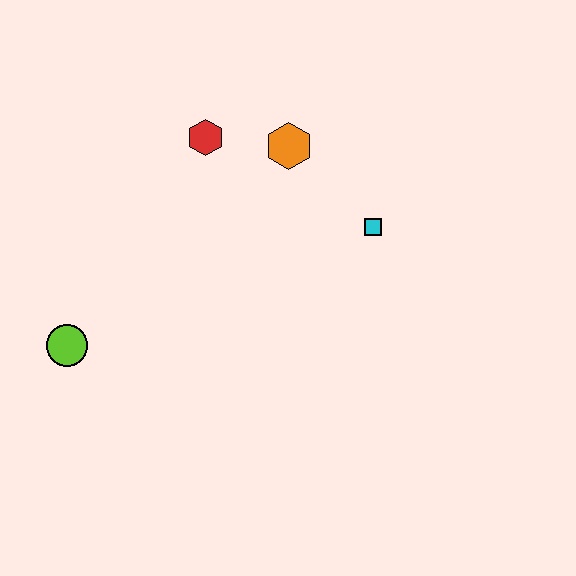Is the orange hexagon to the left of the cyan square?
Yes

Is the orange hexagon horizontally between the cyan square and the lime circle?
Yes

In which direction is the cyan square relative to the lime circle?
The cyan square is to the right of the lime circle.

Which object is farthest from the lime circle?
The cyan square is farthest from the lime circle.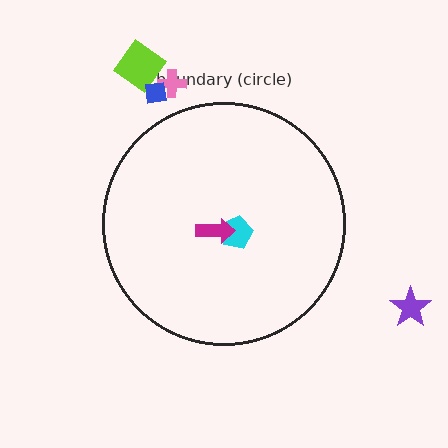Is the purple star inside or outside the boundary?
Outside.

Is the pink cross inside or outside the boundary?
Outside.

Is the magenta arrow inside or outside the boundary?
Inside.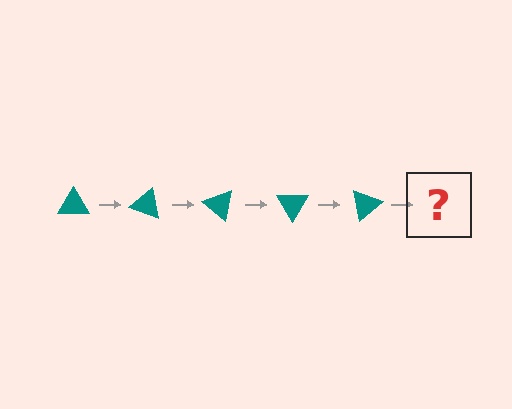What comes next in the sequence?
The next element should be a teal triangle rotated 100 degrees.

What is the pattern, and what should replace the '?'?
The pattern is that the triangle rotates 20 degrees each step. The '?' should be a teal triangle rotated 100 degrees.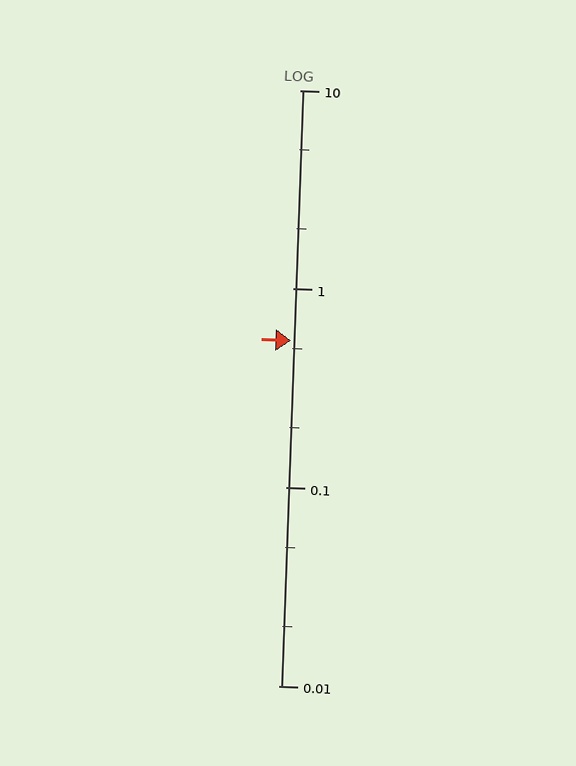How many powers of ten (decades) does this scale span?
The scale spans 3 decades, from 0.01 to 10.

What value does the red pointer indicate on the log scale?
The pointer indicates approximately 0.55.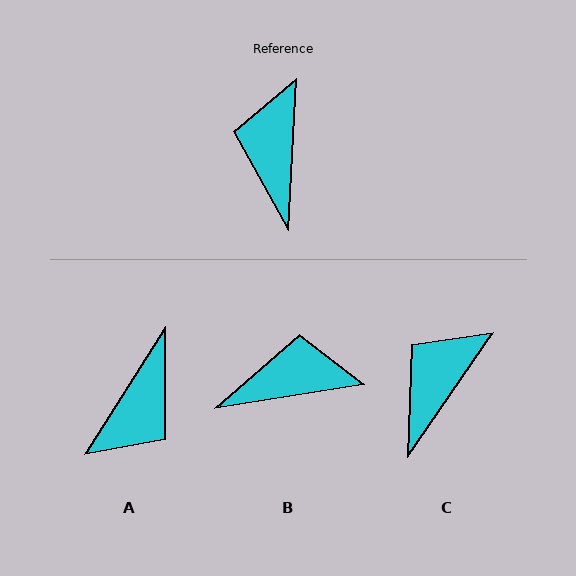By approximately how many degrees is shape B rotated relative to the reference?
Approximately 78 degrees clockwise.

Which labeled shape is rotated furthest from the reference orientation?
A, about 151 degrees away.